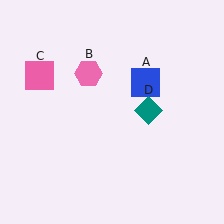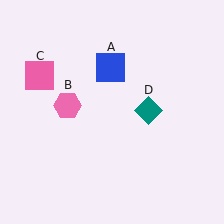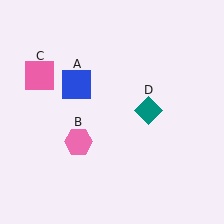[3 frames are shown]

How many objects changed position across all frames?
2 objects changed position: blue square (object A), pink hexagon (object B).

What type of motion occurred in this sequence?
The blue square (object A), pink hexagon (object B) rotated counterclockwise around the center of the scene.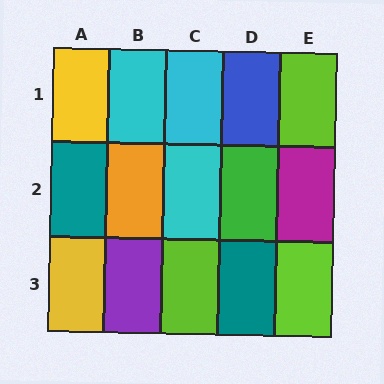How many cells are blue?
1 cell is blue.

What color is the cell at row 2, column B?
Orange.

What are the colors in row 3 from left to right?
Yellow, purple, lime, teal, lime.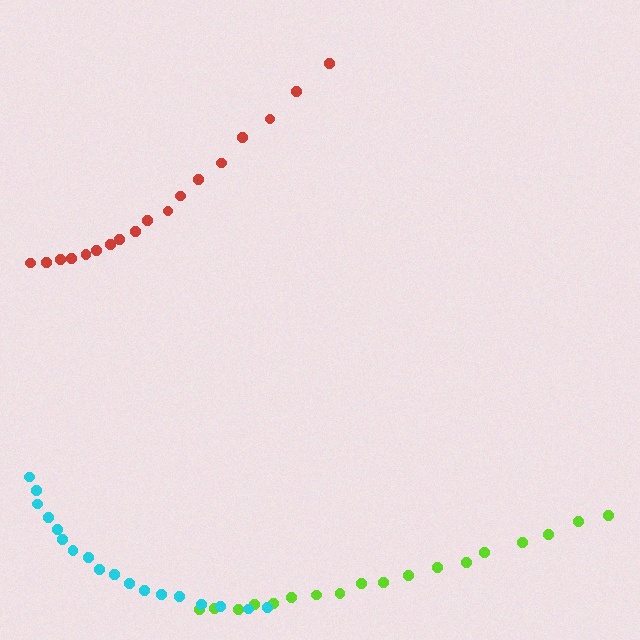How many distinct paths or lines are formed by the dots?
There are 3 distinct paths.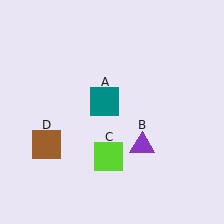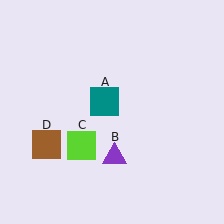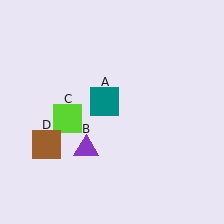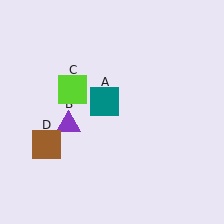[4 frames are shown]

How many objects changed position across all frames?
2 objects changed position: purple triangle (object B), lime square (object C).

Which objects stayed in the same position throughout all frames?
Teal square (object A) and brown square (object D) remained stationary.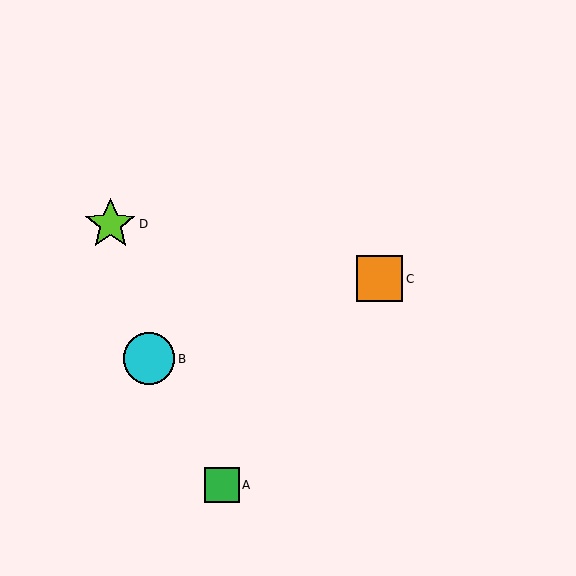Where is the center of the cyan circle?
The center of the cyan circle is at (149, 359).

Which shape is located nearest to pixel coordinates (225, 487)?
The green square (labeled A) at (222, 485) is nearest to that location.